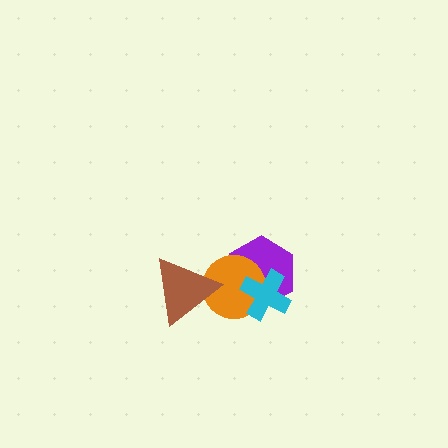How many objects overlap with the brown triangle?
1 object overlaps with the brown triangle.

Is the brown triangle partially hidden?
No, no other shape covers it.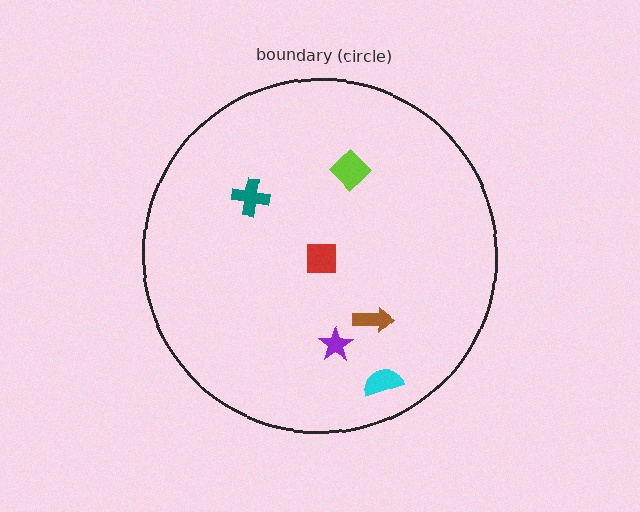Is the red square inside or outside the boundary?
Inside.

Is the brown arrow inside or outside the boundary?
Inside.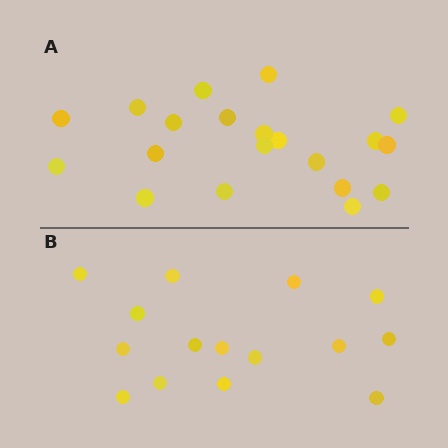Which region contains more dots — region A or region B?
Region A (the top region) has more dots.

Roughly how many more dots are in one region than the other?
Region A has about 5 more dots than region B.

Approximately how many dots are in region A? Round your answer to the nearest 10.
About 20 dots.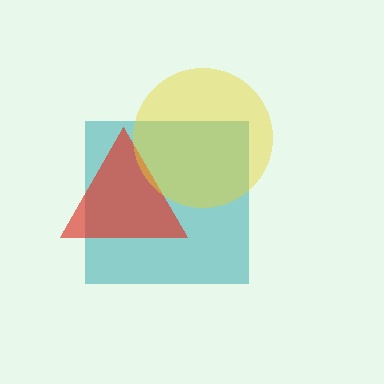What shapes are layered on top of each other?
The layered shapes are: a teal square, a red triangle, a yellow circle.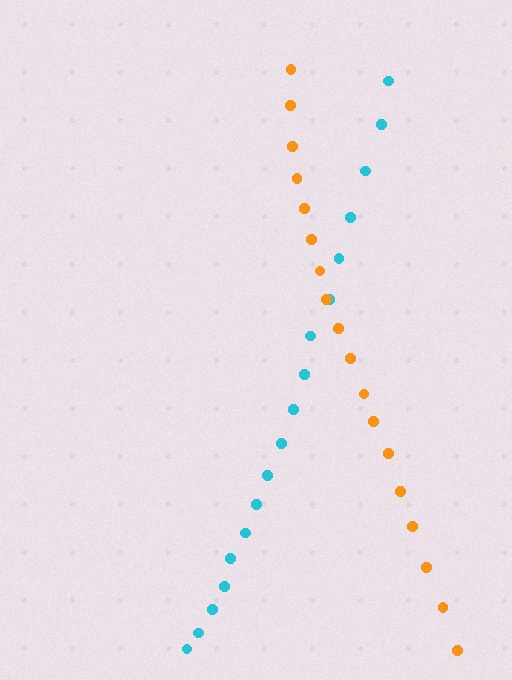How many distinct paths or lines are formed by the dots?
There are 2 distinct paths.